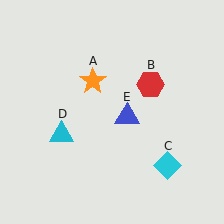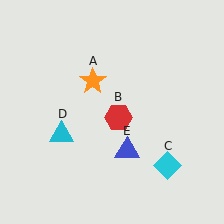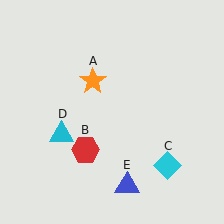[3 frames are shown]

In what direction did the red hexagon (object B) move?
The red hexagon (object B) moved down and to the left.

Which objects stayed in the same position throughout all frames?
Orange star (object A) and cyan diamond (object C) and cyan triangle (object D) remained stationary.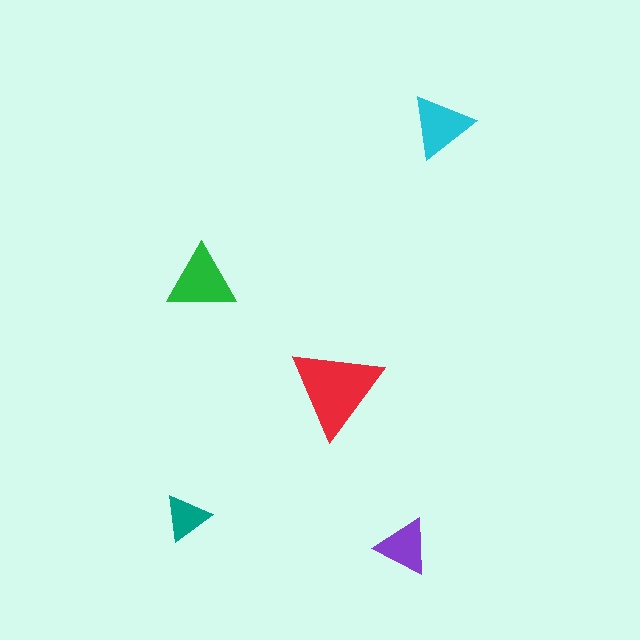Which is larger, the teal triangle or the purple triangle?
The purple one.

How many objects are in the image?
There are 5 objects in the image.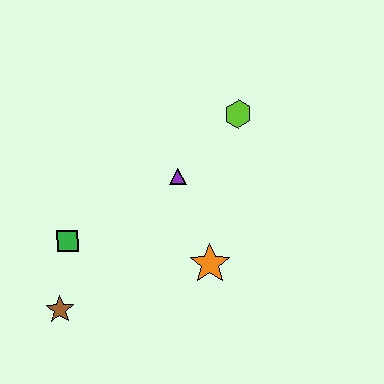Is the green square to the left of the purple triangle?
Yes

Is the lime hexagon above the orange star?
Yes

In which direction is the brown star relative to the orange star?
The brown star is to the left of the orange star.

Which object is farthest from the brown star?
The lime hexagon is farthest from the brown star.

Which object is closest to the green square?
The brown star is closest to the green square.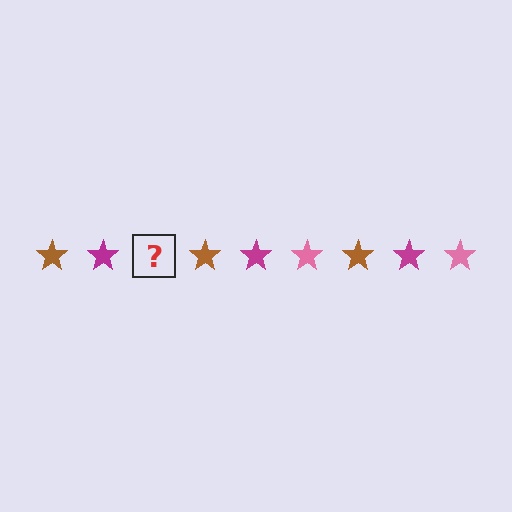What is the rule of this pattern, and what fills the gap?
The rule is that the pattern cycles through brown, magenta, pink stars. The gap should be filled with a pink star.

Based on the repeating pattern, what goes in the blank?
The blank should be a pink star.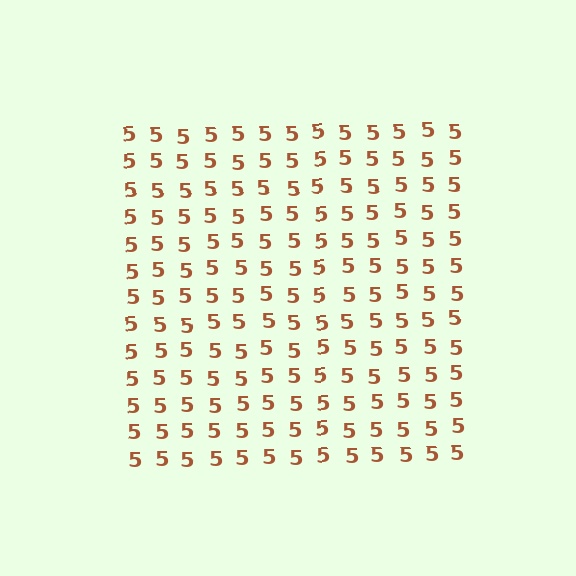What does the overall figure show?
The overall figure shows a square.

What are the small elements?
The small elements are digit 5's.